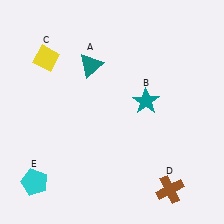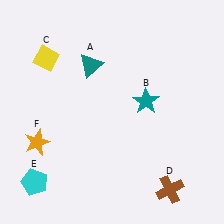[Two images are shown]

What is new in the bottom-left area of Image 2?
An orange star (F) was added in the bottom-left area of Image 2.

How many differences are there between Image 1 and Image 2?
There is 1 difference between the two images.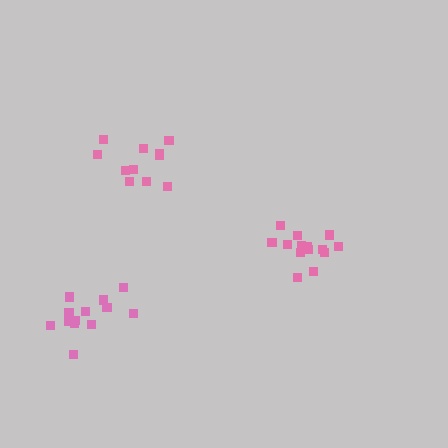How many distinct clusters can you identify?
There are 3 distinct clusters.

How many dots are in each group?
Group 1: 11 dots, Group 2: 13 dots, Group 3: 14 dots (38 total).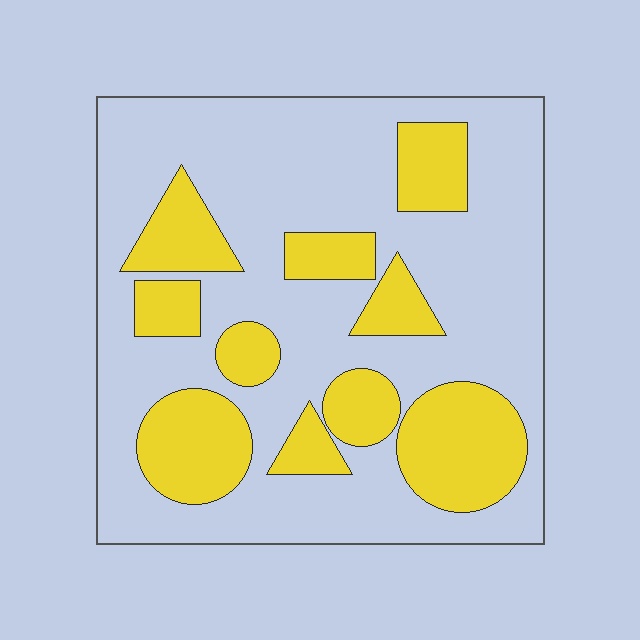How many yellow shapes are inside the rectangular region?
10.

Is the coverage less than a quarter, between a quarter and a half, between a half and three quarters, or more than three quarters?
Between a quarter and a half.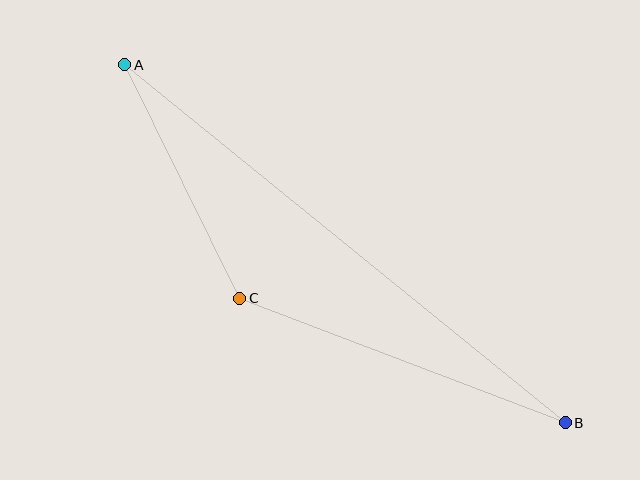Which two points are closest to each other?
Points A and C are closest to each other.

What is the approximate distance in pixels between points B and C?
The distance between B and C is approximately 349 pixels.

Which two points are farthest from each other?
Points A and B are farthest from each other.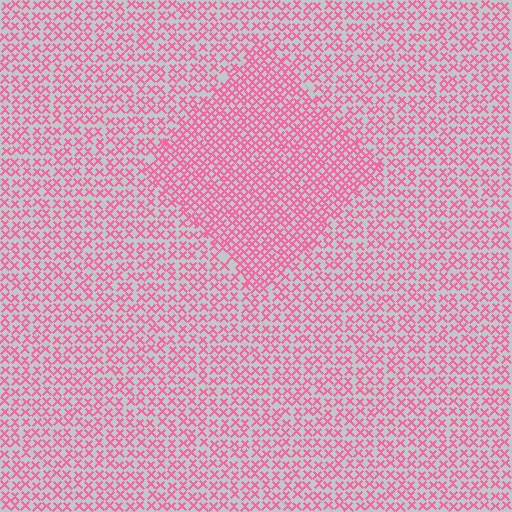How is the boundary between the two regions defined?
The boundary is defined by a change in element density (approximately 1.6x ratio). All elements are the same color, size, and shape.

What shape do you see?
I see a diamond.